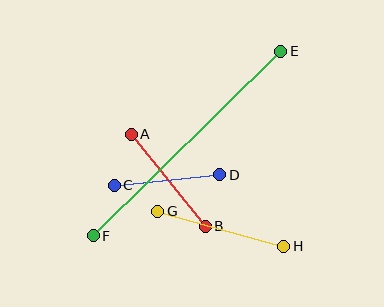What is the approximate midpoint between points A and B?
The midpoint is at approximately (168, 180) pixels.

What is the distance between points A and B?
The distance is approximately 118 pixels.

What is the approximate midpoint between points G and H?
The midpoint is at approximately (221, 229) pixels.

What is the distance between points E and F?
The distance is approximately 263 pixels.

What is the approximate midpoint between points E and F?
The midpoint is at approximately (187, 144) pixels.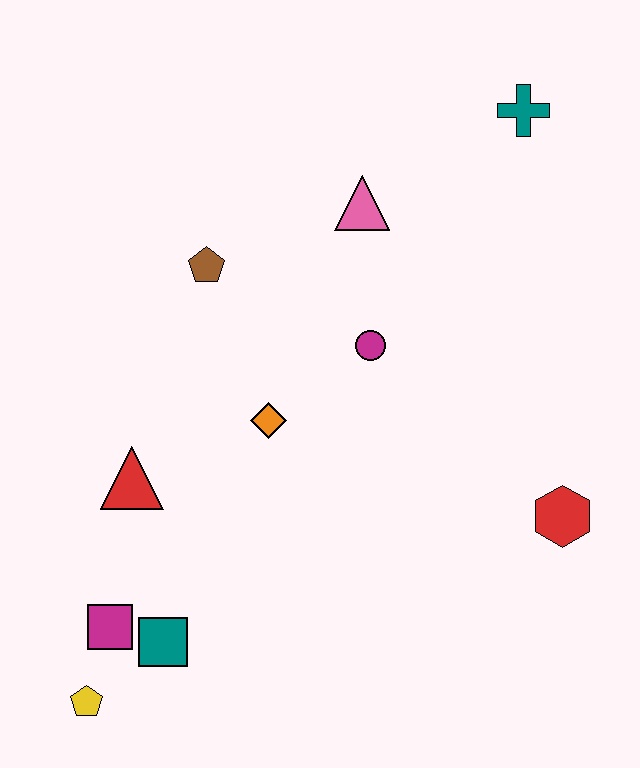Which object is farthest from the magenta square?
The teal cross is farthest from the magenta square.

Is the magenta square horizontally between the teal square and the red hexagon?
No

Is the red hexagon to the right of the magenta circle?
Yes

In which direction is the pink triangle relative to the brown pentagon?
The pink triangle is to the right of the brown pentagon.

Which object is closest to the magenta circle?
The orange diamond is closest to the magenta circle.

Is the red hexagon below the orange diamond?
Yes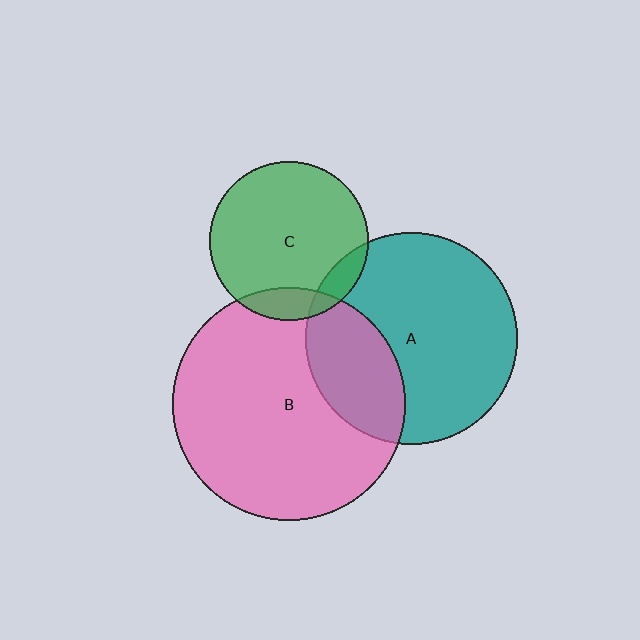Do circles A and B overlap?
Yes.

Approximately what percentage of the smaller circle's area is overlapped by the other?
Approximately 30%.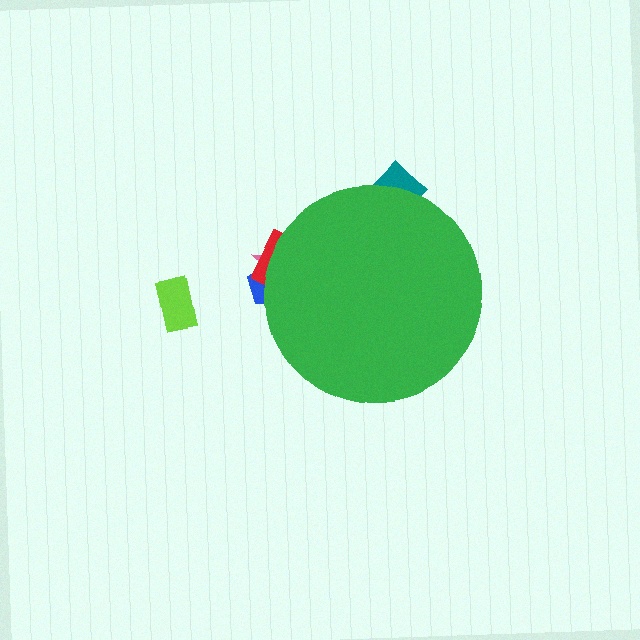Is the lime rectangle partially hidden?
No, the lime rectangle is fully visible.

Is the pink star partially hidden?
Yes, the pink star is partially hidden behind the green circle.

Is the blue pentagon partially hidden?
Yes, the blue pentagon is partially hidden behind the green circle.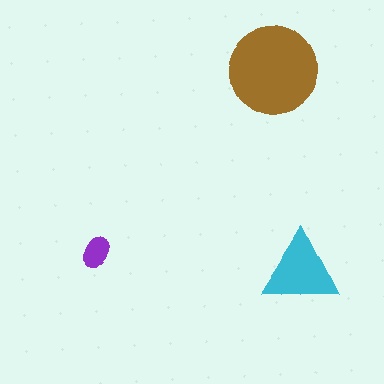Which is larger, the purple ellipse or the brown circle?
The brown circle.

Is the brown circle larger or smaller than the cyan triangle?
Larger.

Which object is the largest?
The brown circle.